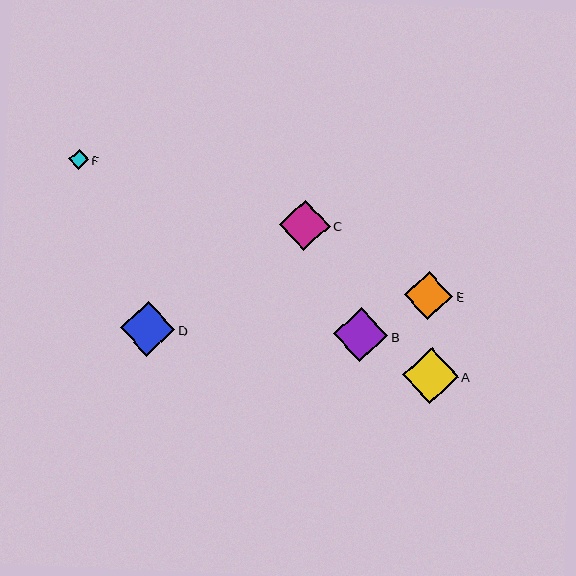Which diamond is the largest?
Diamond A is the largest with a size of approximately 56 pixels.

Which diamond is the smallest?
Diamond F is the smallest with a size of approximately 20 pixels.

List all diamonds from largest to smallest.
From largest to smallest: A, D, B, C, E, F.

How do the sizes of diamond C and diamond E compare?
Diamond C and diamond E are approximately the same size.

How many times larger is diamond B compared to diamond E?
Diamond B is approximately 1.1 times the size of diamond E.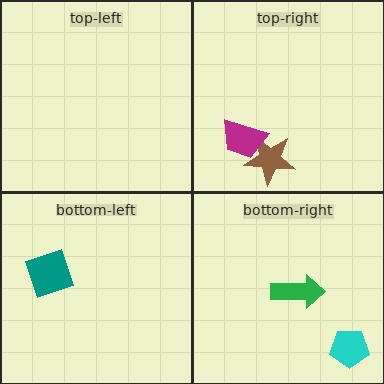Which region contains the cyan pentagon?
The bottom-right region.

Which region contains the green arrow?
The bottom-right region.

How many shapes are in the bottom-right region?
2.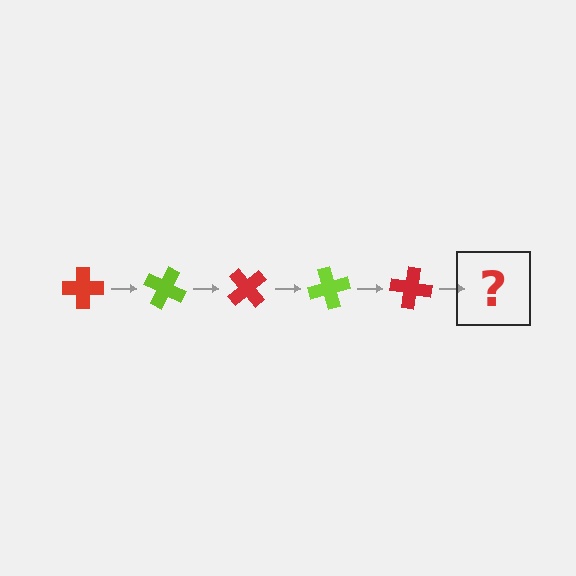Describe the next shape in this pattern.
It should be a lime cross, rotated 125 degrees from the start.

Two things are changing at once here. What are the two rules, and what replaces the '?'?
The two rules are that it rotates 25 degrees each step and the color cycles through red and lime. The '?' should be a lime cross, rotated 125 degrees from the start.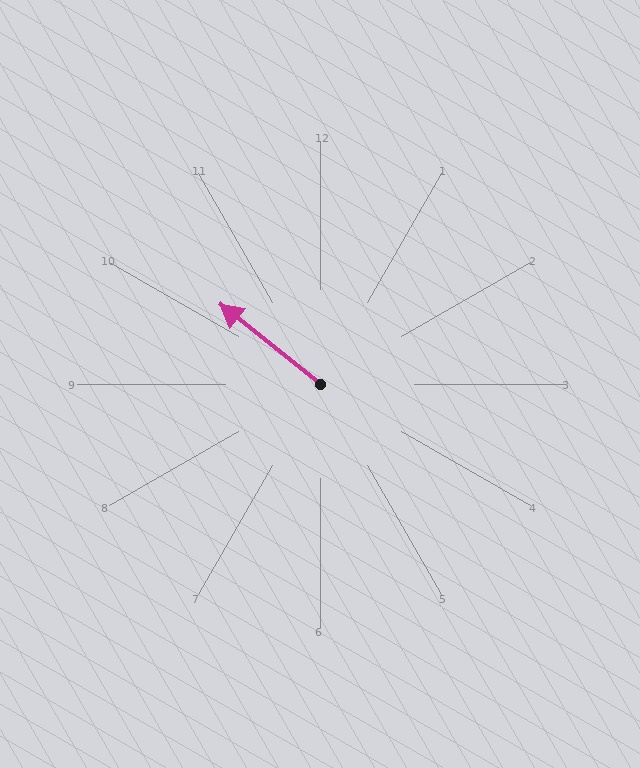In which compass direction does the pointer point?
Northwest.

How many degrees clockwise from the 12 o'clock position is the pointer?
Approximately 308 degrees.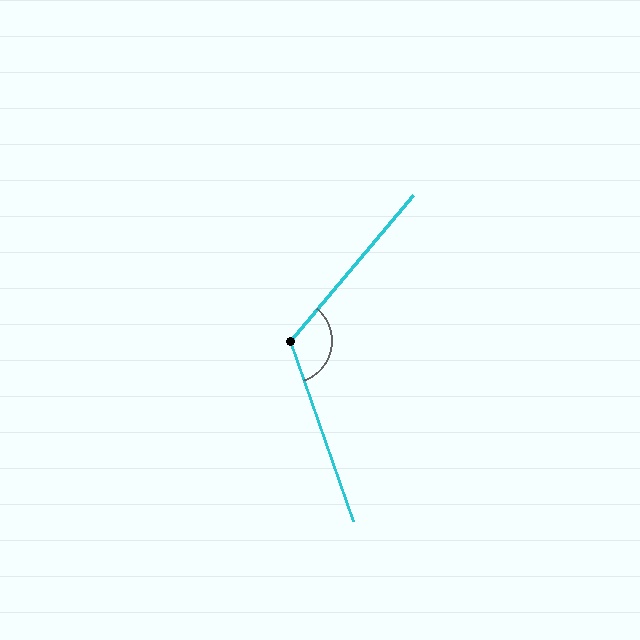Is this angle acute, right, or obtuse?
It is obtuse.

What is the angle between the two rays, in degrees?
Approximately 121 degrees.